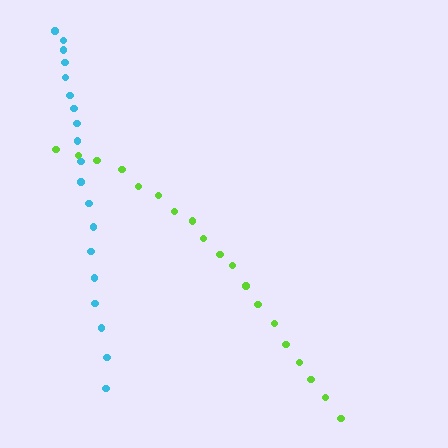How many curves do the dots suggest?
There are 2 distinct paths.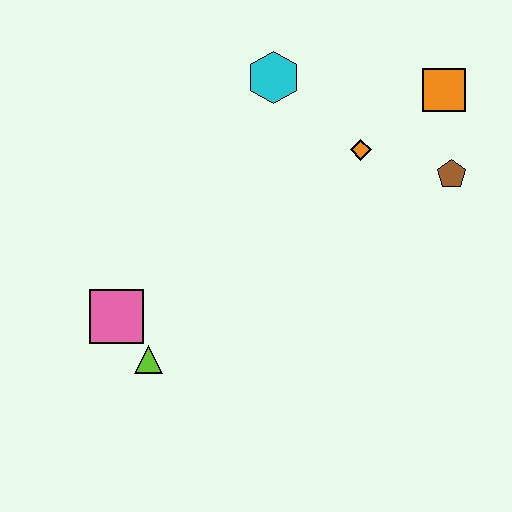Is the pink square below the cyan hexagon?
Yes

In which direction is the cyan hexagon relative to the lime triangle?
The cyan hexagon is above the lime triangle.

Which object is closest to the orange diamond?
The brown pentagon is closest to the orange diamond.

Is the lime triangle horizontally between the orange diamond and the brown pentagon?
No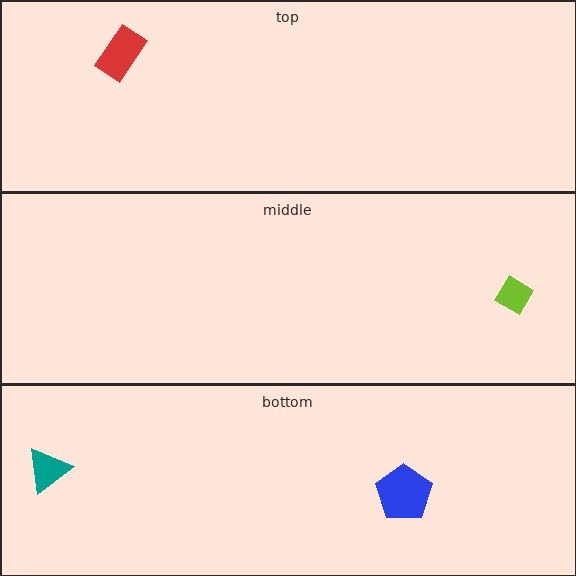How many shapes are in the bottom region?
2.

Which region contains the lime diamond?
The middle region.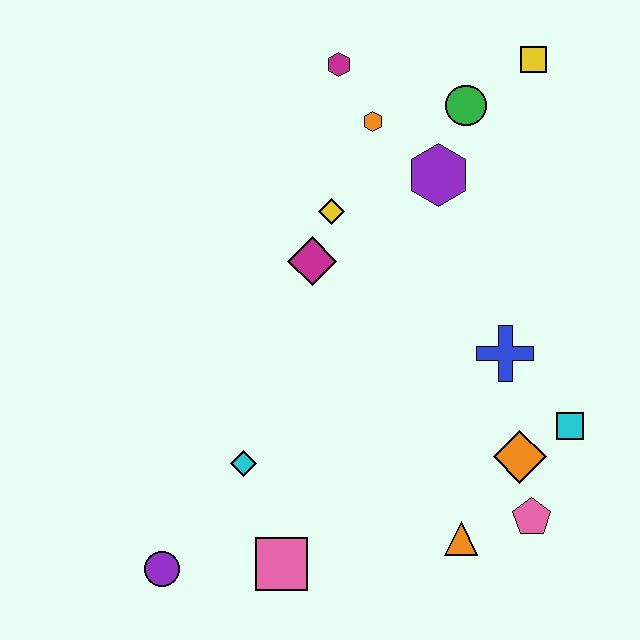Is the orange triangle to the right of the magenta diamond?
Yes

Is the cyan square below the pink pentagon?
No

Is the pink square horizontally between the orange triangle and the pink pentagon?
No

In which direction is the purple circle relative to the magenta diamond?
The purple circle is below the magenta diamond.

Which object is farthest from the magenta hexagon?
The purple circle is farthest from the magenta hexagon.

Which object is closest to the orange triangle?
The pink pentagon is closest to the orange triangle.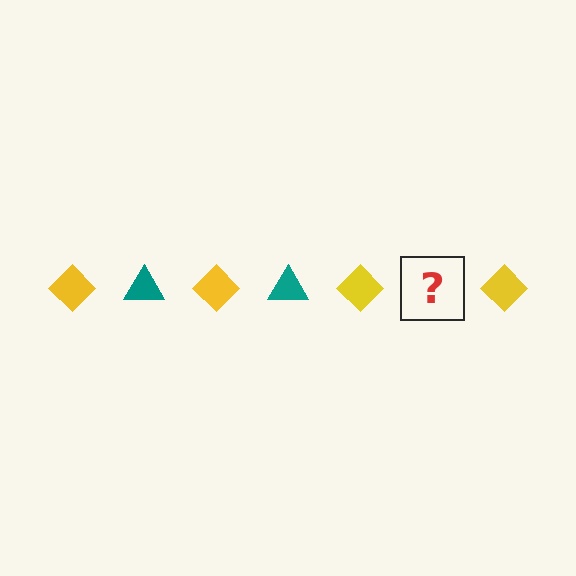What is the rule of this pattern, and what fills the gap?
The rule is that the pattern alternates between yellow diamond and teal triangle. The gap should be filled with a teal triangle.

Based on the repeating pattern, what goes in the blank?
The blank should be a teal triangle.